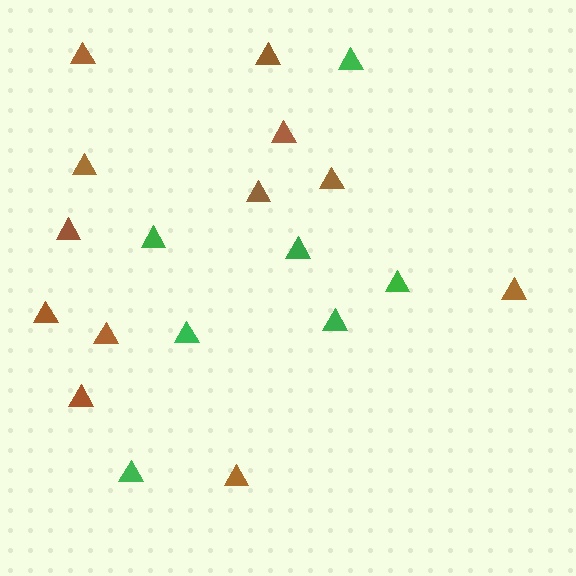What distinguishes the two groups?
There are 2 groups: one group of brown triangles (12) and one group of green triangles (7).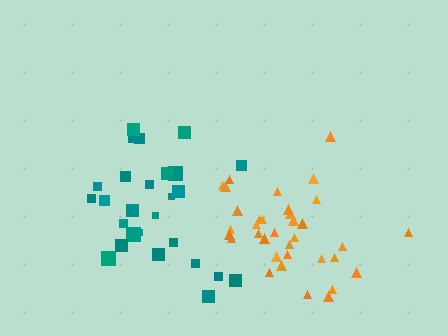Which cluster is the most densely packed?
Orange.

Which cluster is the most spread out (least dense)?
Teal.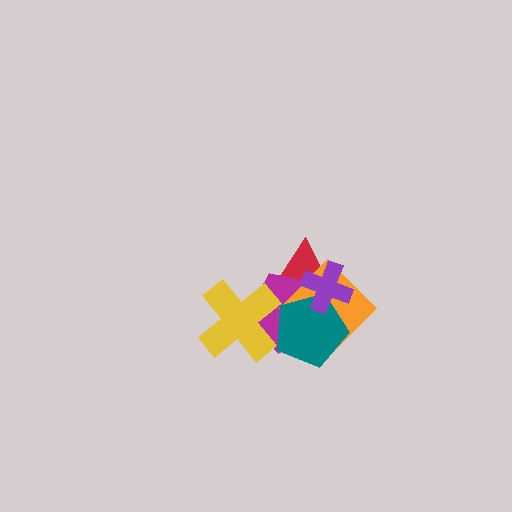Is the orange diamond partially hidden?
Yes, it is partially covered by another shape.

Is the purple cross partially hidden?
No, no other shape covers it.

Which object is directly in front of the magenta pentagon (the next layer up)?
The yellow cross is directly in front of the magenta pentagon.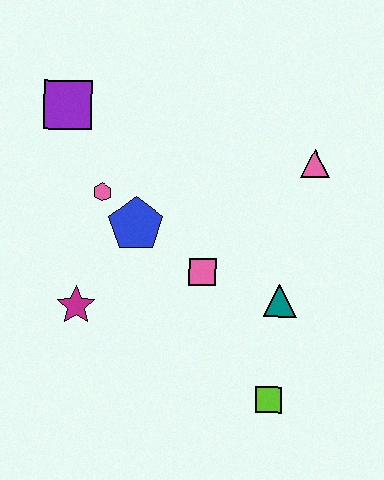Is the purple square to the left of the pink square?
Yes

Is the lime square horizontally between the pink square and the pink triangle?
Yes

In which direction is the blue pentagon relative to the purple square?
The blue pentagon is below the purple square.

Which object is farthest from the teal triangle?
The purple square is farthest from the teal triangle.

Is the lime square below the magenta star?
Yes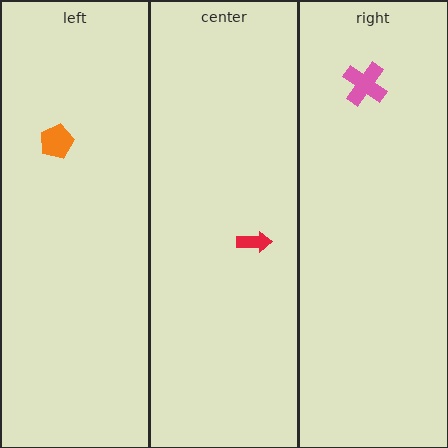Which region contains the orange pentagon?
The left region.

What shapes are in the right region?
The pink cross.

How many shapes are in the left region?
1.